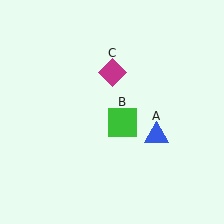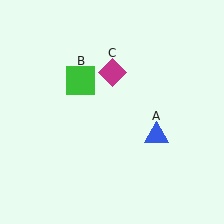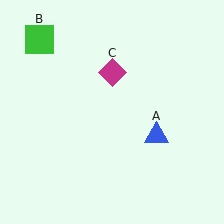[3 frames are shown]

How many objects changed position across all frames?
1 object changed position: green square (object B).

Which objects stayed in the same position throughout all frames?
Blue triangle (object A) and magenta diamond (object C) remained stationary.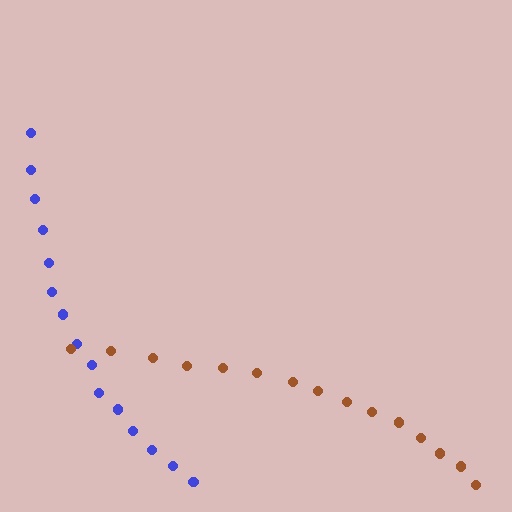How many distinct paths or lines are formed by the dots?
There are 2 distinct paths.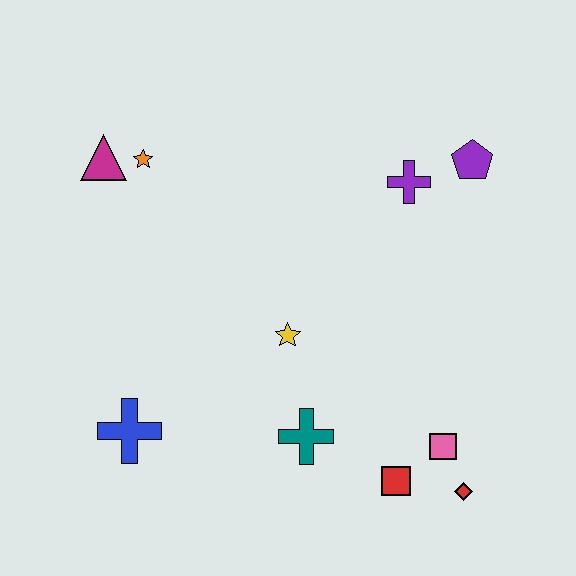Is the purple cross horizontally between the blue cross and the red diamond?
Yes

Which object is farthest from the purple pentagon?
The blue cross is farthest from the purple pentagon.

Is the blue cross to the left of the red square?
Yes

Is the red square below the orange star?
Yes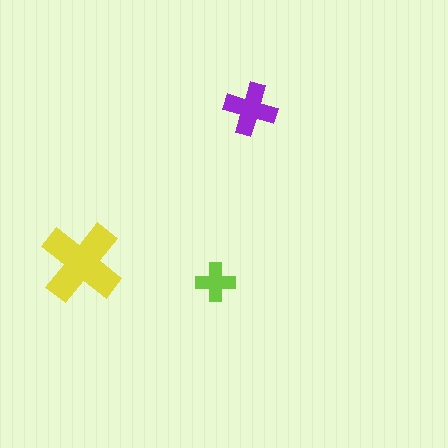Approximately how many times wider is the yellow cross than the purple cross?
About 1.5 times wider.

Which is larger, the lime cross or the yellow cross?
The yellow one.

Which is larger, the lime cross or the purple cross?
The purple one.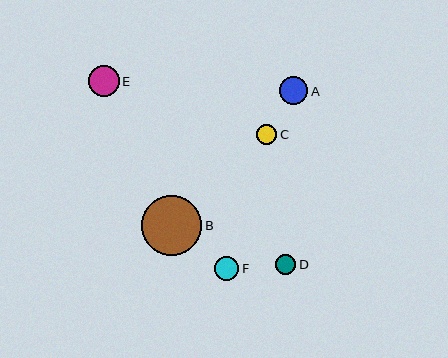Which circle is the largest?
Circle B is the largest with a size of approximately 60 pixels.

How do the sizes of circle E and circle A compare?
Circle E and circle A are approximately the same size.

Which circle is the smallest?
Circle C is the smallest with a size of approximately 20 pixels.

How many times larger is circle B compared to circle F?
Circle B is approximately 2.5 times the size of circle F.